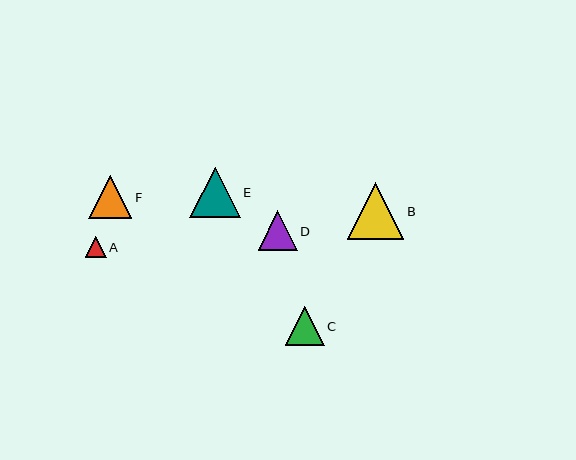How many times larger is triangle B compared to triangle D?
Triangle B is approximately 1.5 times the size of triangle D.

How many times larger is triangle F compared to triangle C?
Triangle F is approximately 1.1 times the size of triangle C.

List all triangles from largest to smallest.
From largest to smallest: B, E, F, D, C, A.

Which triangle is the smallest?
Triangle A is the smallest with a size of approximately 21 pixels.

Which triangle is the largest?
Triangle B is the largest with a size of approximately 57 pixels.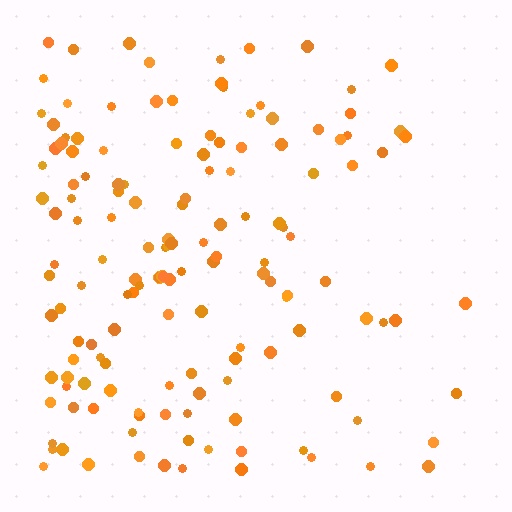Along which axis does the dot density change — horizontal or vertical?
Horizontal.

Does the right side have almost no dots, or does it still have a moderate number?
Still a moderate number, just noticeably fewer than the left.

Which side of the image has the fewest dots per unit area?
The right.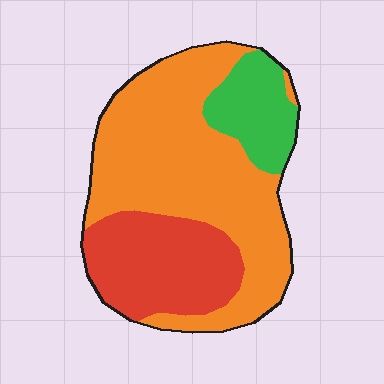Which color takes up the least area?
Green, at roughly 15%.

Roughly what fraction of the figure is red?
Red takes up about one quarter (1/4) of the figure.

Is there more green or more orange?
Orange.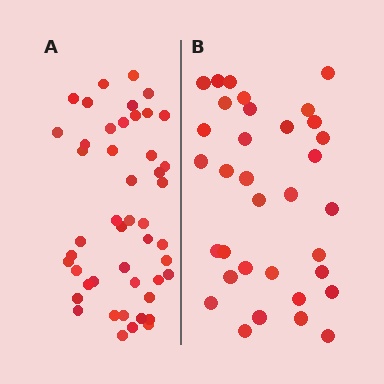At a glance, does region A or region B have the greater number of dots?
Region A (the left region) has more dots.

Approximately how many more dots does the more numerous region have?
Region A has approximately 15 more dots than region B.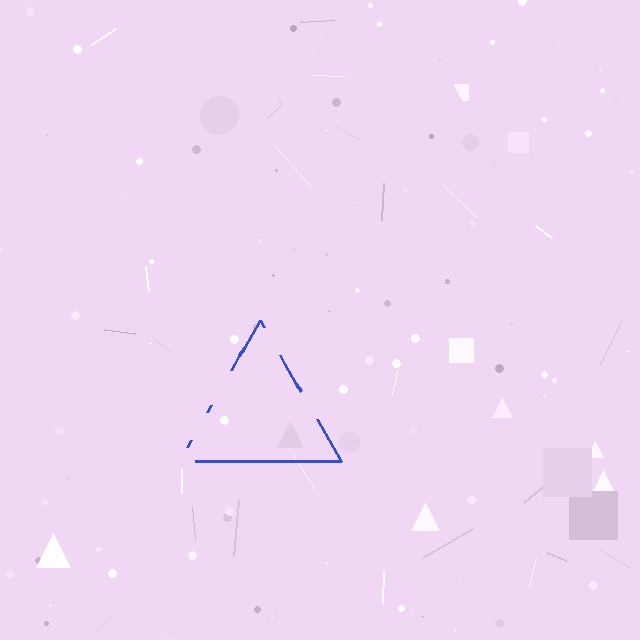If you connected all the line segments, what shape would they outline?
They would outline a triangle.